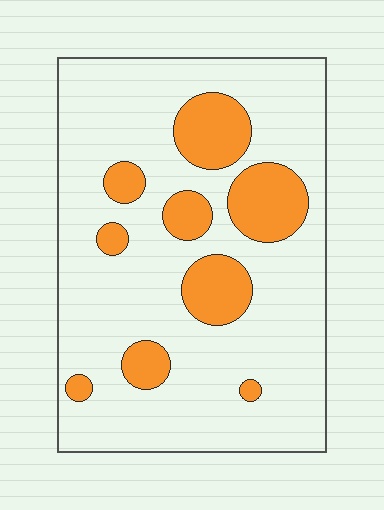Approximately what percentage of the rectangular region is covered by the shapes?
Approximately 20%.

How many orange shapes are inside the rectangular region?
9.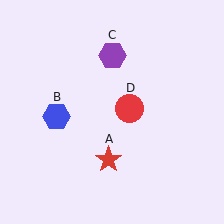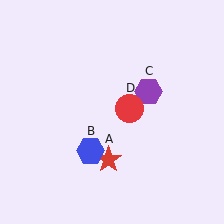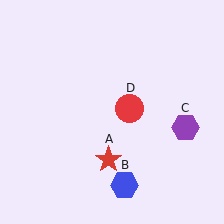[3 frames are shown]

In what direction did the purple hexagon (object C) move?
The purple hexagon (object C) moved down and to the right.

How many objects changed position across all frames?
2 objects changed position: blue hexagon (object B), purple hexagon (object C).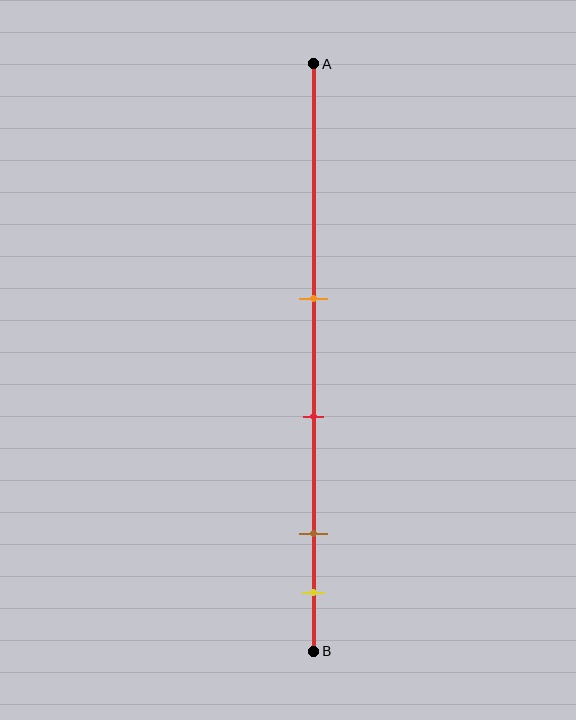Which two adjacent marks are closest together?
The brown and yellow marks are the closest adjacent pair.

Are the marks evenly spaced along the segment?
No, the marks are not evenly spaced.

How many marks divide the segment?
There are 4 marks dividing the segment.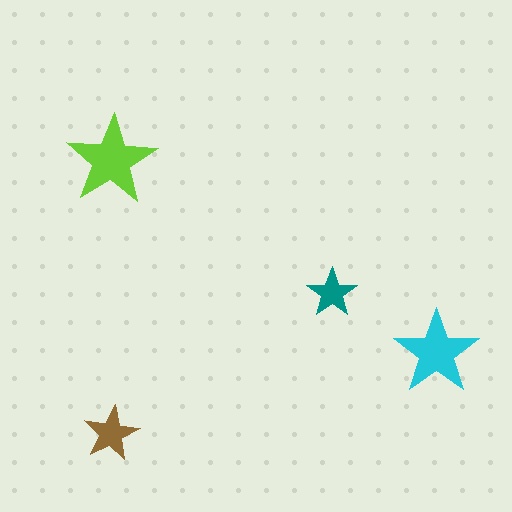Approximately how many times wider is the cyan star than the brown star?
About 1.5 times wider.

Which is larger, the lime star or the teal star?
The lime one.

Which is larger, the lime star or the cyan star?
The lime one.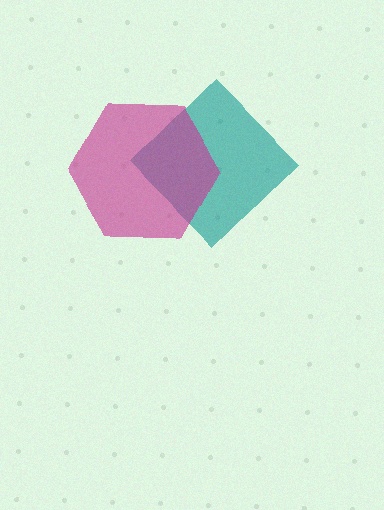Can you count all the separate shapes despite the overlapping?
Yes, there are 2 separate shapes.